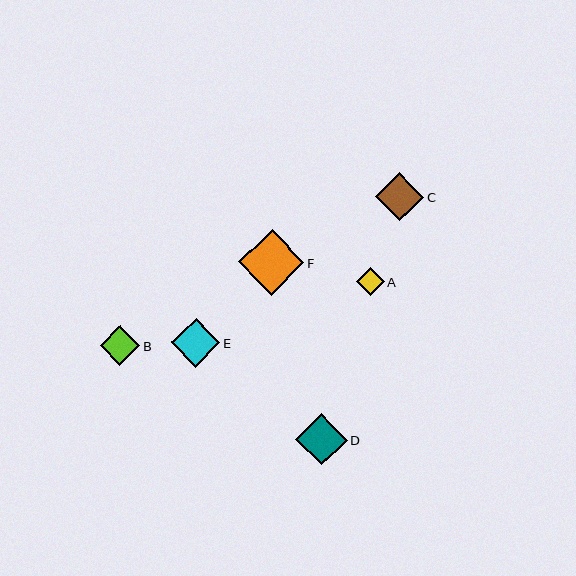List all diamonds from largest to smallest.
From largest to smallest: F, D, E, C, B, A.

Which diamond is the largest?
Diamond F is the largest with a size of approximately 66 pixels.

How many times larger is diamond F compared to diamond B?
Diamond F is approximately 1.7 times the size of diamond B.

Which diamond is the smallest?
Diamond A is the smallest with a size of approximately 27 pixels.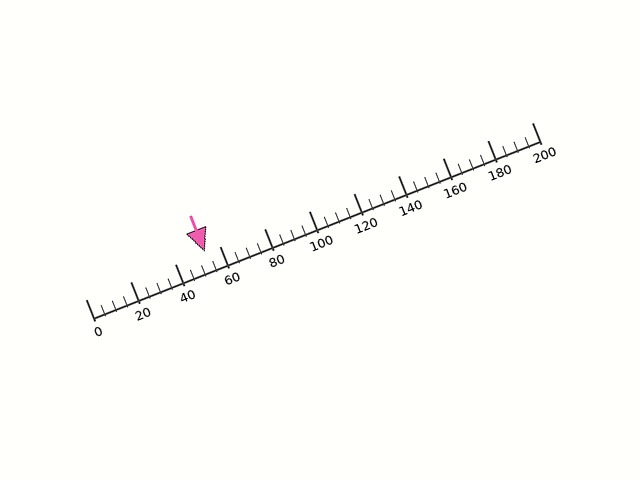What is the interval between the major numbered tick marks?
The major tick marks are spaced 20 units apart.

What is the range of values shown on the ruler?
The ruler shows values from 0 to 200.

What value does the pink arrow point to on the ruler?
The pink arrow points to approximately 54.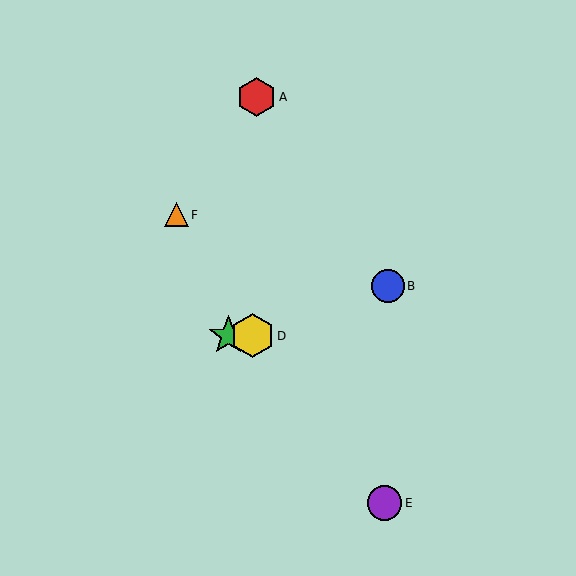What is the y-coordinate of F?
Object F is at y≈215.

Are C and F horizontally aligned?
No, C is at y≈336 and F is at y≈215.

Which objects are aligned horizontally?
Objects C, D are aligned horizontally.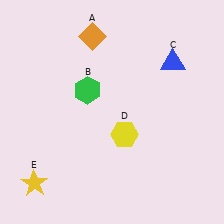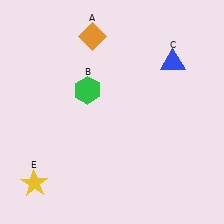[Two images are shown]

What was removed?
The yellow hexagon (D) was removed in Image 2.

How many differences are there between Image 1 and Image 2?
There is 1 difference between the two images.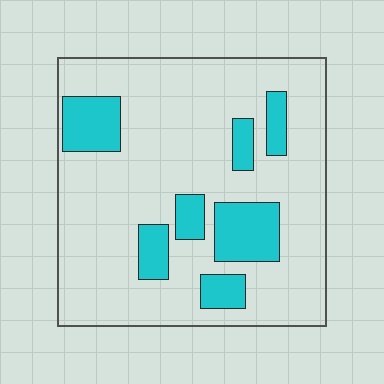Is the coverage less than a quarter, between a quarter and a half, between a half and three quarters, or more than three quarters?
Less than a quarter.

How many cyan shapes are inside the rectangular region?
7.